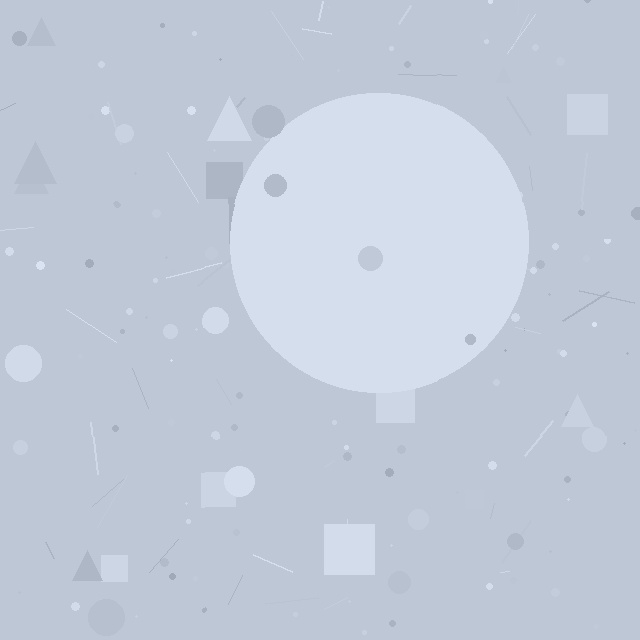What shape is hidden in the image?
A circle is hidden in the image.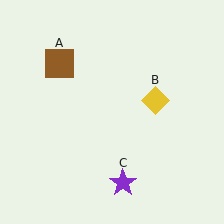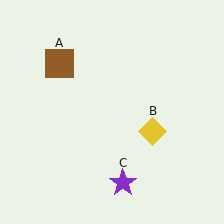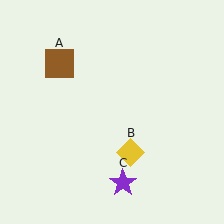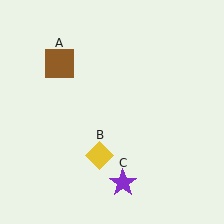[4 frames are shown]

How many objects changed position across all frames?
1 object changed position: yellow diamond (object B).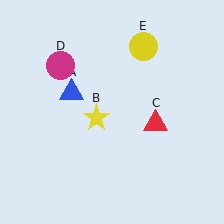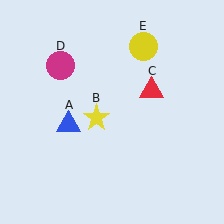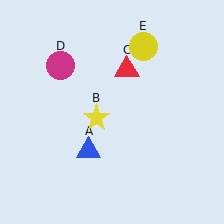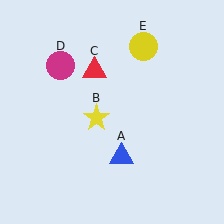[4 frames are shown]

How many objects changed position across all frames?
2 objects changed position: blue triangle (object A), red triangle (object C).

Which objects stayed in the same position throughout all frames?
Yellow star (object B) and magenta circle (object D) and yellow circle (object E) remained stationary.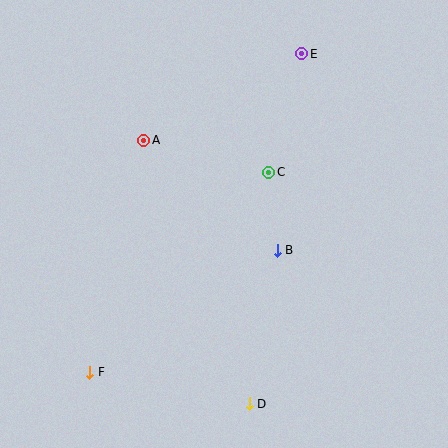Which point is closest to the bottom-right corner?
Point D is closest to the bottom-right corner.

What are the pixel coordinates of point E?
Point E is at (302, 54).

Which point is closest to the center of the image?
Point B at (277, 250) is closest to the center.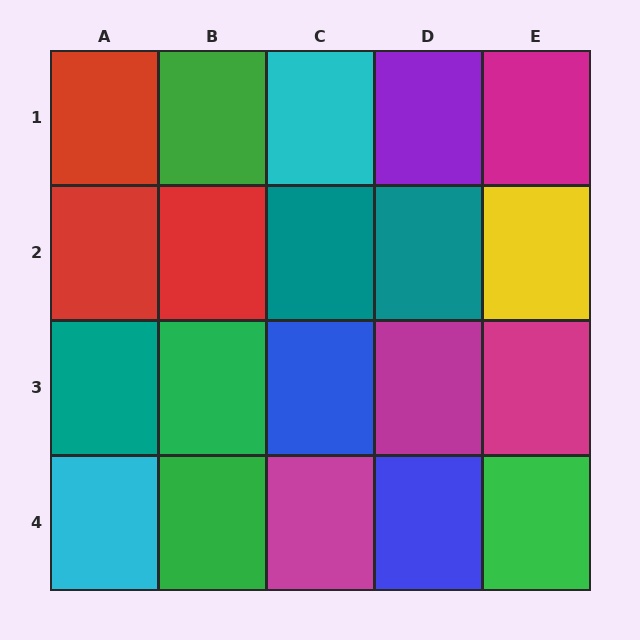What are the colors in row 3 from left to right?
Teal, green, blue, magenta, magenta.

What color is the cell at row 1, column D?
Purple.